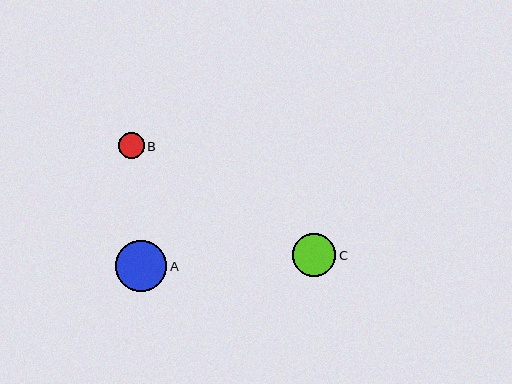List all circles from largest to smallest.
From largest to smallest: A, C, B.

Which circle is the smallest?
Circle B is the smallest with a size of approximately 25 pixels.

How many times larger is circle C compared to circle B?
Circle C is approximately 1.7 times the size of circle B.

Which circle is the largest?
Circle A is the largest with a size of approximately 51 pixels.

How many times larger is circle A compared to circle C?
Circle A is approximately 1.2 times the size of circle C.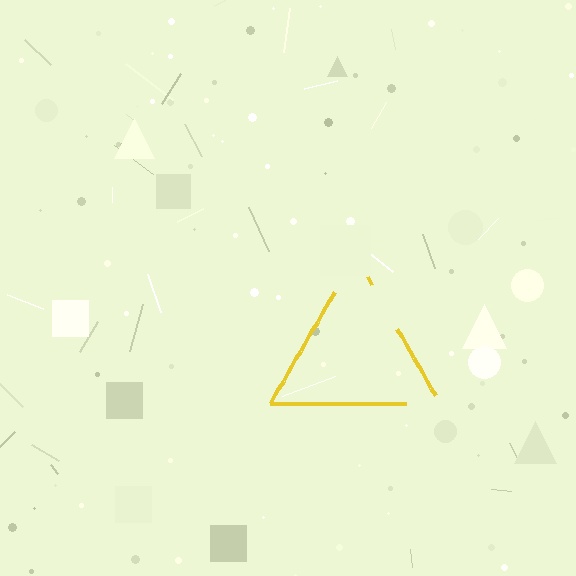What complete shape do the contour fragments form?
The contour fragments form a triangle.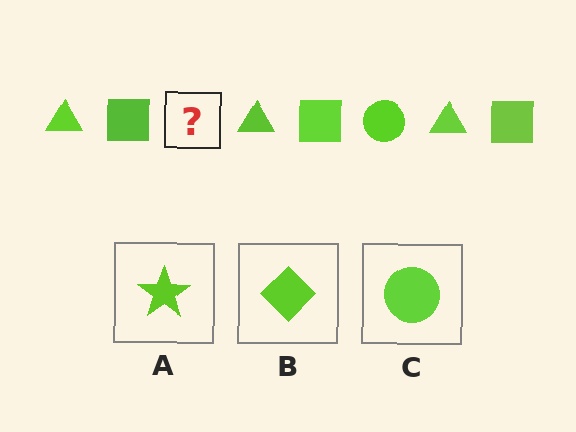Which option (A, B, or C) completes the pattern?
C.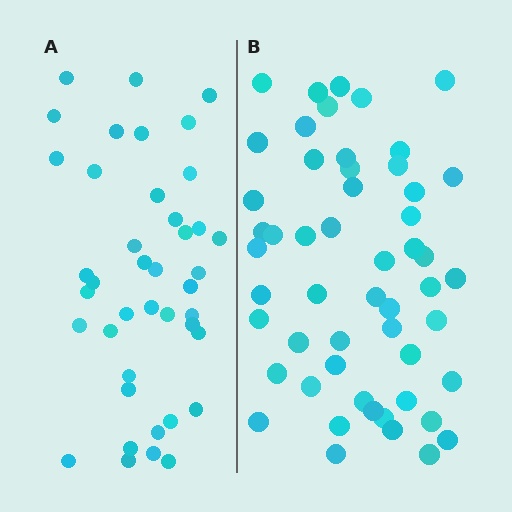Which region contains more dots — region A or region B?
Region B (the right region) has more dots.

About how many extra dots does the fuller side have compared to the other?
Region B has roughly 12 or so more dots than region A.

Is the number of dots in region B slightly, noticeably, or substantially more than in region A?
Region B has noticeably more, but not dramatically so. The ratio is roughly 1.3 to 1.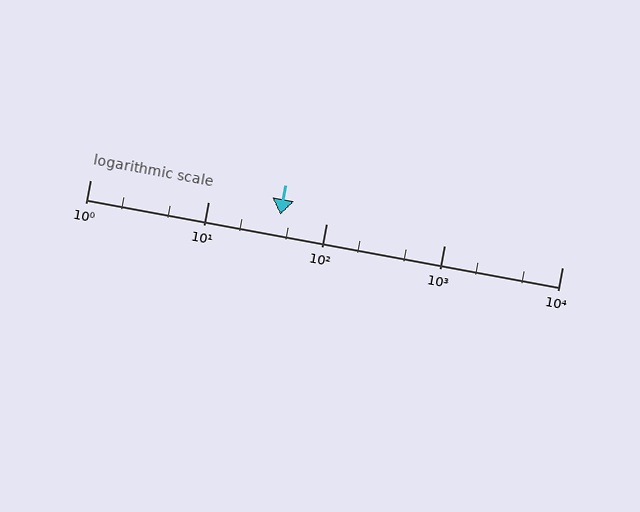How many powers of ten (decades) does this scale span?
The scale spans 4 decades, from 1 to 10000.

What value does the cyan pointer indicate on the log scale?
The pointer indicates approximately 41.